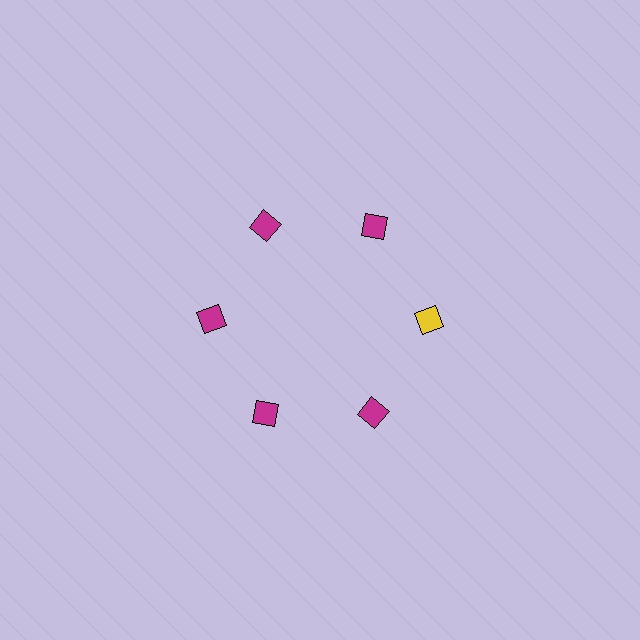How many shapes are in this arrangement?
There are 6 shapes arranged in a ring pattern.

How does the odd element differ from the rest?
It has a different color: yellow instead of magenta.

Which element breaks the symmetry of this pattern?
The yellow diamond at roughly the 3 o'clock position breaks the symmetry. All other shapes are magenta diamonds.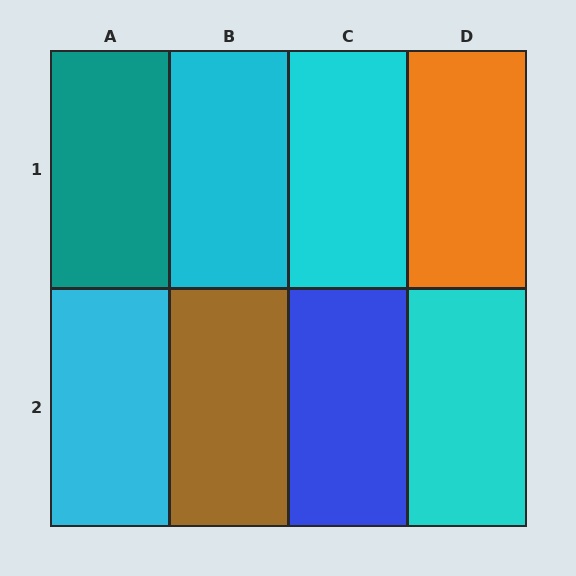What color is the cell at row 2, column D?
Cyan.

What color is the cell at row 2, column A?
Cyan.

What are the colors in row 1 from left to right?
Teal, cyan, cyan, orange.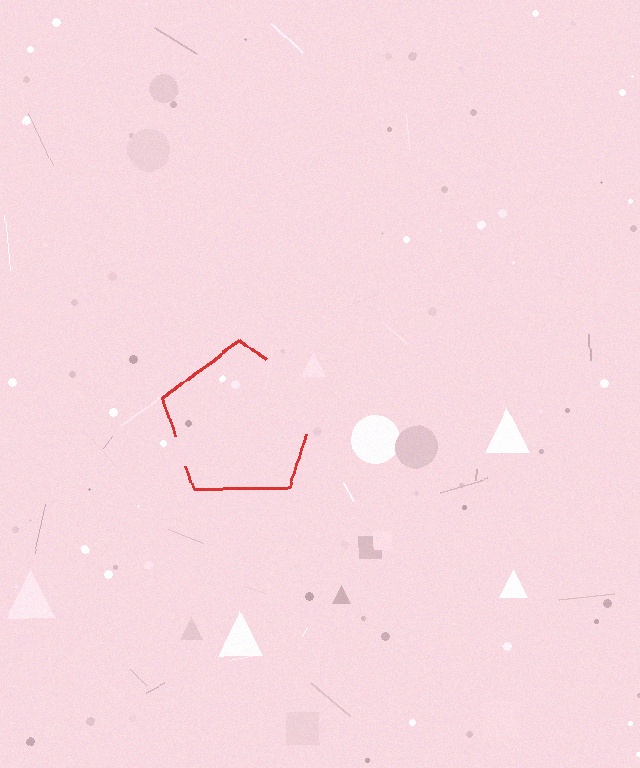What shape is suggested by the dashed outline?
The dashed outline suggests a pentagon.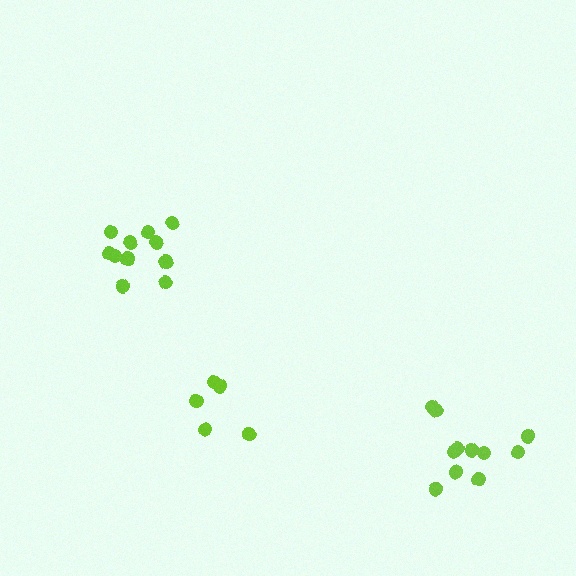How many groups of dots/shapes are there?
There are 3 groups.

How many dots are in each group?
Group 1: 11 dots, Group 2: 5 dots, Group 3: 11 dots (27 total).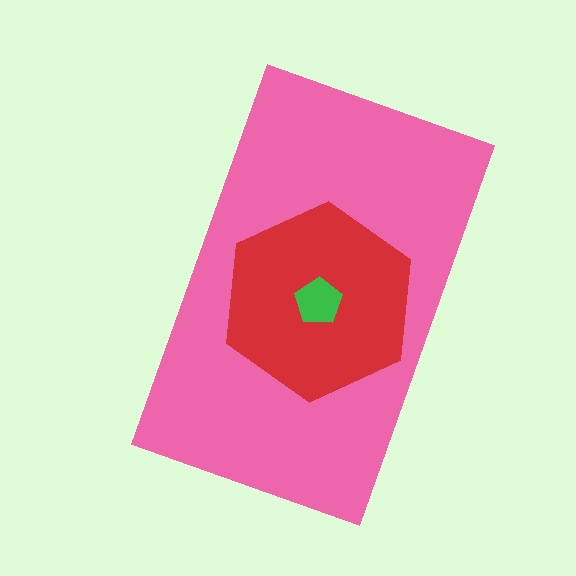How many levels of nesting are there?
3.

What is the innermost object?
The green pentagon.